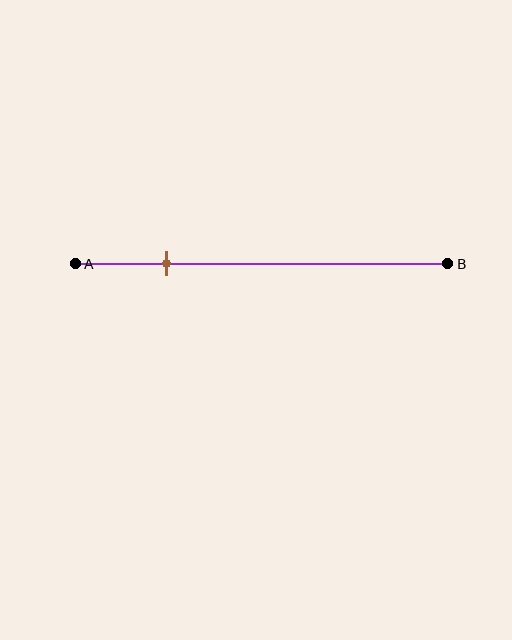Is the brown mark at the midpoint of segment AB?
No, the mark is at about 25% from A, not at the 50% midpoint.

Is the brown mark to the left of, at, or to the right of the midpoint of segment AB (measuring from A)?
The brown mark is to the left of the midpoint of segment AB.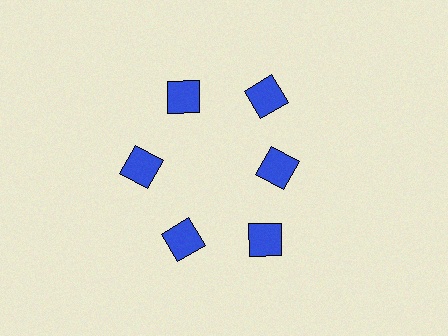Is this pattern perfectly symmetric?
No. The 6 blue diamonds are arranged in a ring, but one element near the 3 o'clock position is pulled inward toward the center, breaking the 6-fold rotational symmetry.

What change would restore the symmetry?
The symmetry would be restored by moving it outward, back onto the ring so that all 6 diamonds sit at equal angles and equal distance from the center.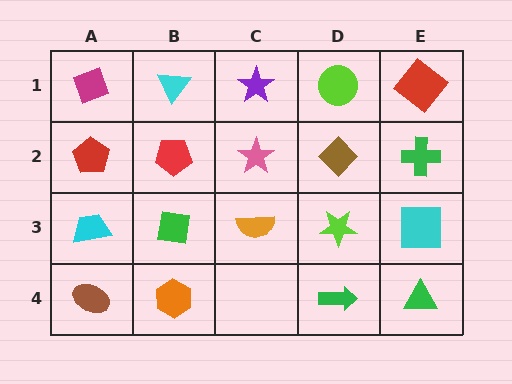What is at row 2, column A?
A red pentagon.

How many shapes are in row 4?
4 shapes.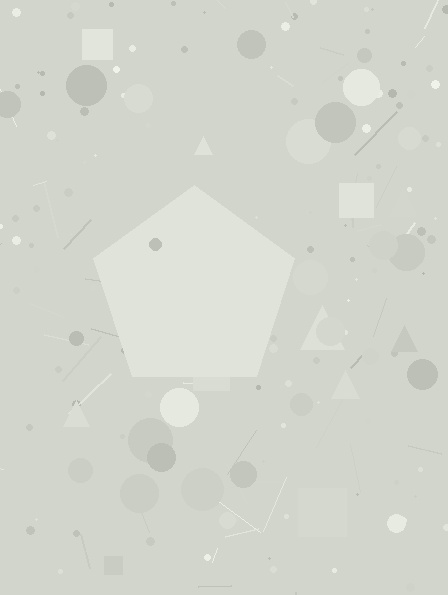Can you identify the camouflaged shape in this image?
The camouflaged shape is a pentagon.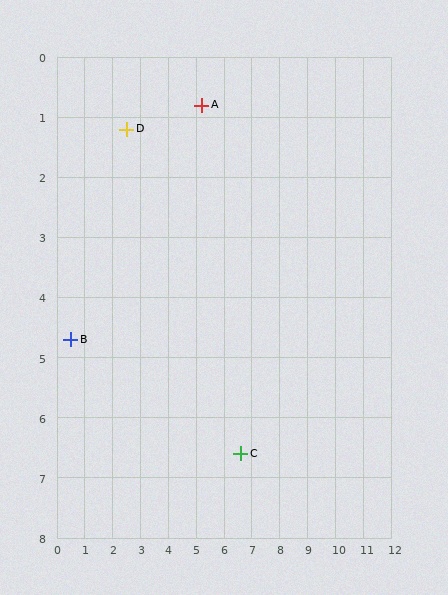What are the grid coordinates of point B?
Point B is at approximately (0.5, 4.7).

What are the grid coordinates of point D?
Point D is at approximately (2.5, 1.2).